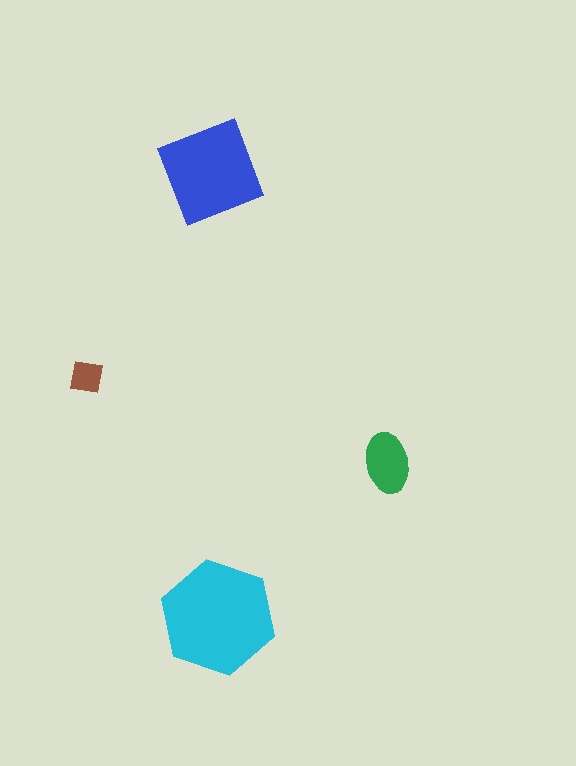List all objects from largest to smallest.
The cyan hexagon, the blue diamond, the green ellipse, the brown square.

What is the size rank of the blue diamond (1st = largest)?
2nd.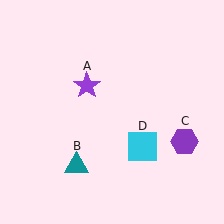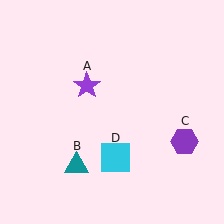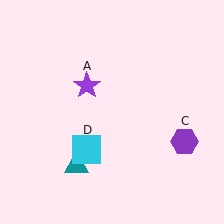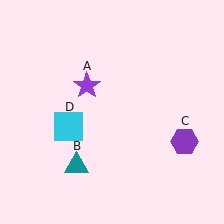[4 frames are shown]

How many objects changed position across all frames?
1 object changed position: cyan square (object D).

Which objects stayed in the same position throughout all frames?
Purple star (object A) and teal triangle (object B) and purple hexagon (object C) remained stationary.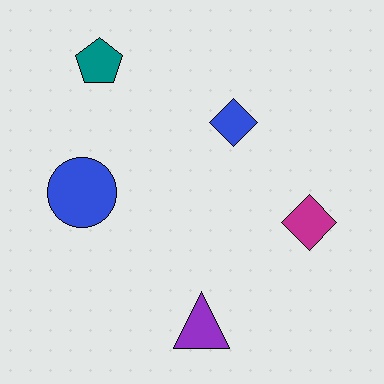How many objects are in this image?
There are 5 objects.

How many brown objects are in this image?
There are no brown objects.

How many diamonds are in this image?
There are 2 diamonds.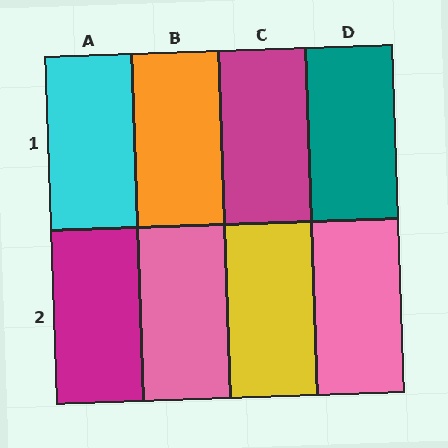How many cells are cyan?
1 cell is cyan.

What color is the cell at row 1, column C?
Magenta.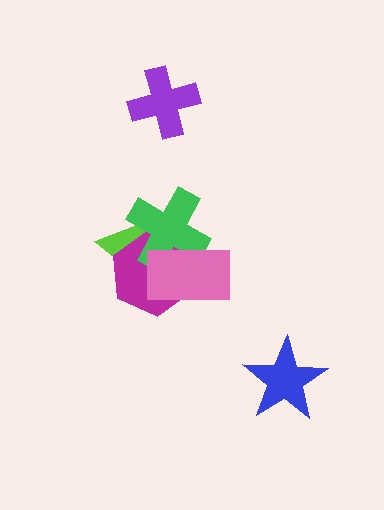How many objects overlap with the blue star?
0 objects overlap with the blue star.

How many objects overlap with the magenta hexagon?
3 objects overlap with the magenta hexagon.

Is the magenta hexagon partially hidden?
Yes, it is partially covered by another shape.